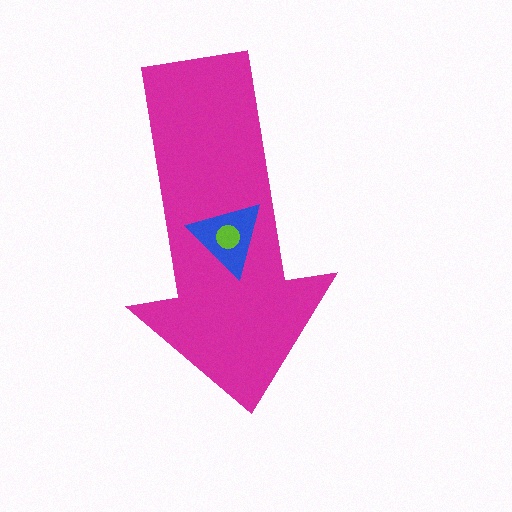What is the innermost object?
The lime circle.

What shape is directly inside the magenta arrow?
The blue triangle.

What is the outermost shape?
The magenta arrow.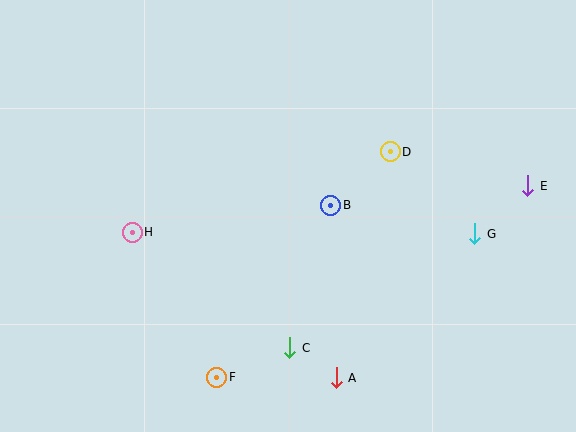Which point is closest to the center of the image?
Point B at (331, 205) is closest to the center.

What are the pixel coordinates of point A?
Point A is at (336, 378).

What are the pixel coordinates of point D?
Point D is at (390, 152).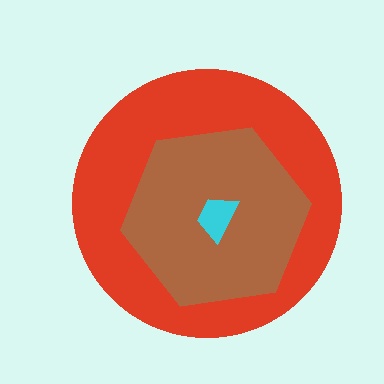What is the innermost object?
The cyan trapezoid.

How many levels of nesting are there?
3.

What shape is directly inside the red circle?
The brown hexagon.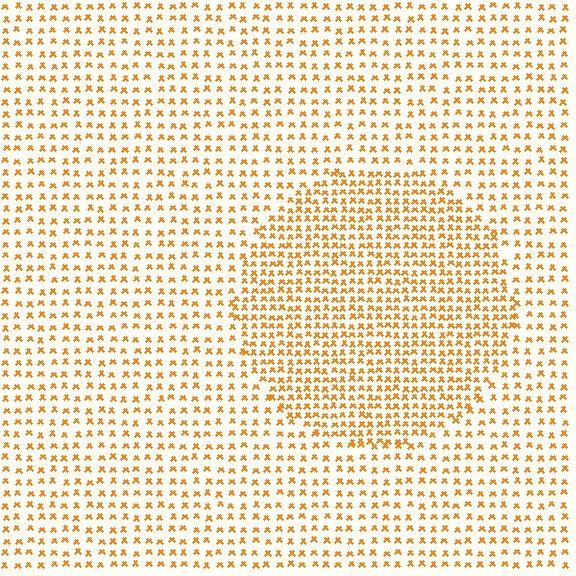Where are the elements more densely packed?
The elements are more densely packed inside the circle boundary.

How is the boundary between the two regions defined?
The boundary is defined by a change in element density (approximately 1.8x ratio). All elements are the same color, size, and shape.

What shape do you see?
I see a circle.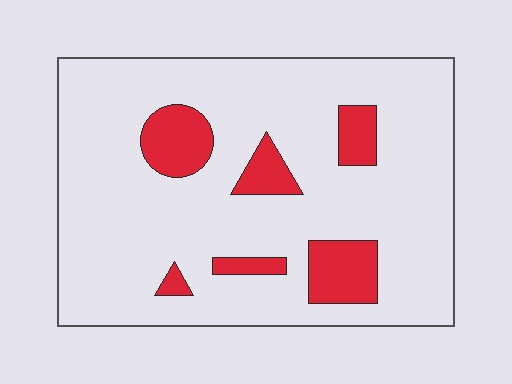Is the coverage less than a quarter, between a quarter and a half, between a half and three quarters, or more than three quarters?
Less than a quarter.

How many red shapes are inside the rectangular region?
6.